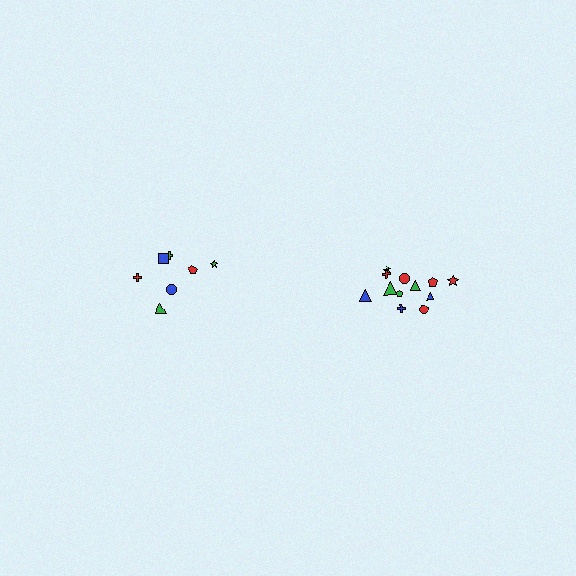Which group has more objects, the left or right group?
The right group.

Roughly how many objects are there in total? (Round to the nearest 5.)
Roughly 20 objects in total.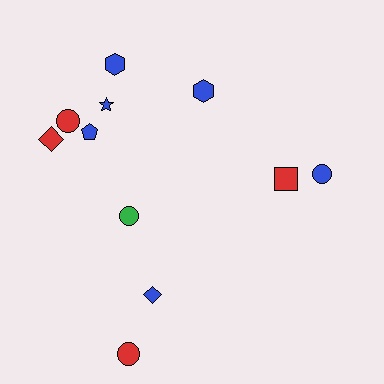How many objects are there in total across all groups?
There are 11 objects.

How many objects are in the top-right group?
There are 3 objects.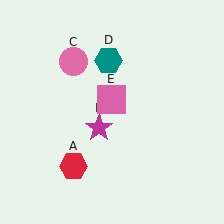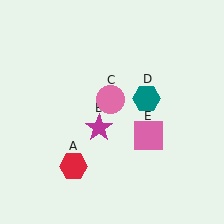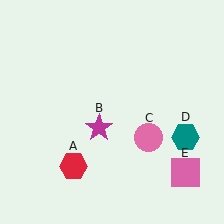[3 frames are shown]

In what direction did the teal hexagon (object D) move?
The teal hexagon (object D) moved down and to the right.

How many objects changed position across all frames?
3 objects changed position: pink circle (object C), teal hexagon (object D), pink square (object E).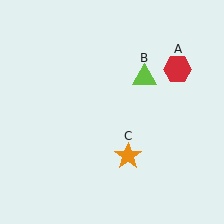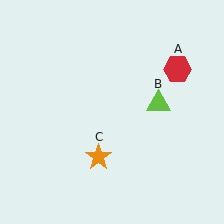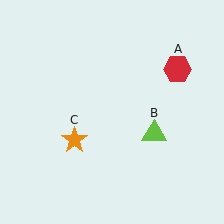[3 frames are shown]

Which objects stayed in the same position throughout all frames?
Red hexagon (object A) remained stationary.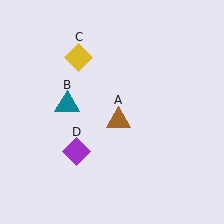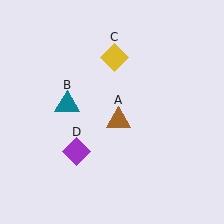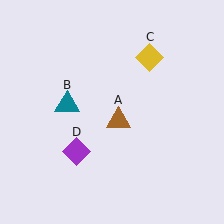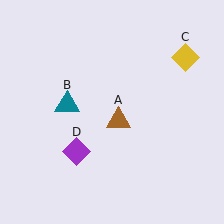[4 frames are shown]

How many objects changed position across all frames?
1 object changed position: yellow diamond (object C).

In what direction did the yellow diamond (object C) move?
The yellow diamond (object C) moved right.